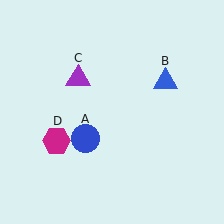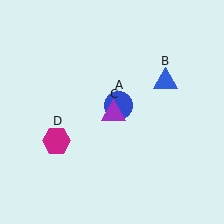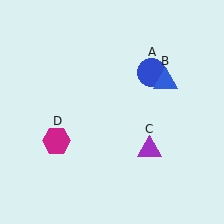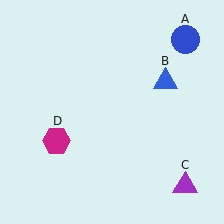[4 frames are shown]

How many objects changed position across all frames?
2 objects changed position: blue circle (object A), purple triangle (object C).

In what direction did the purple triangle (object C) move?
The purple triangle (object C) moved down and to the right.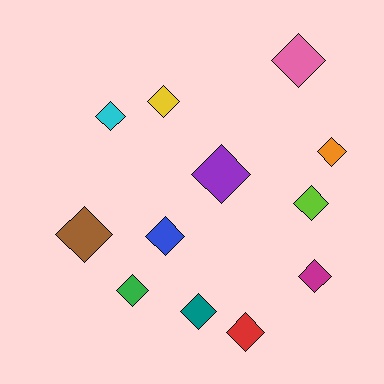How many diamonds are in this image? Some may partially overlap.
There are 12 diamonds.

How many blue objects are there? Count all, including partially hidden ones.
There is 1 blue object.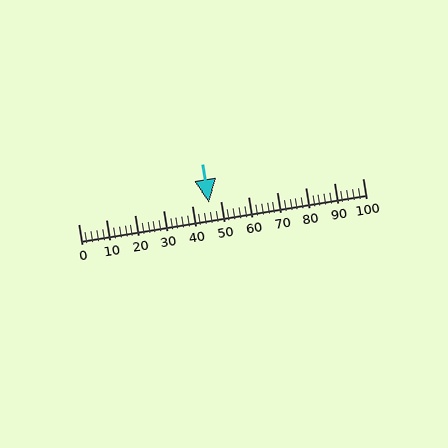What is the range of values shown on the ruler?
The ruler shows values from 0 to 100.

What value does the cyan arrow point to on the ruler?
The cyan arrow points to approximately 46.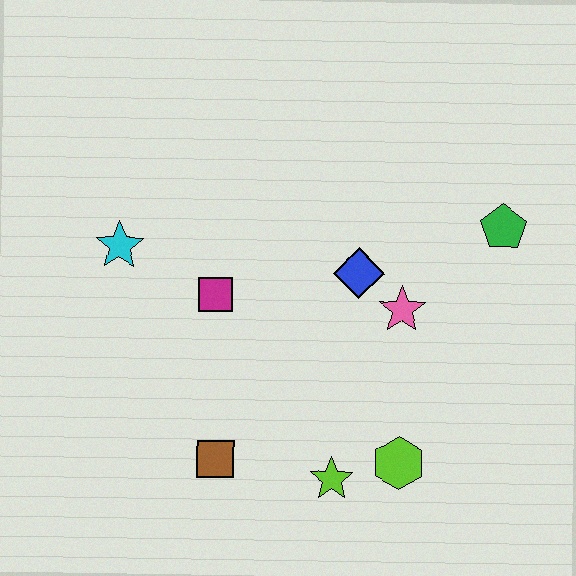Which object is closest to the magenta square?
The cyan star is closest to the magenta square.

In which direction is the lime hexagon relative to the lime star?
The lime hexagon is to the right of the lime star.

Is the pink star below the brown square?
No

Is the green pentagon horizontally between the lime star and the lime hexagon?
No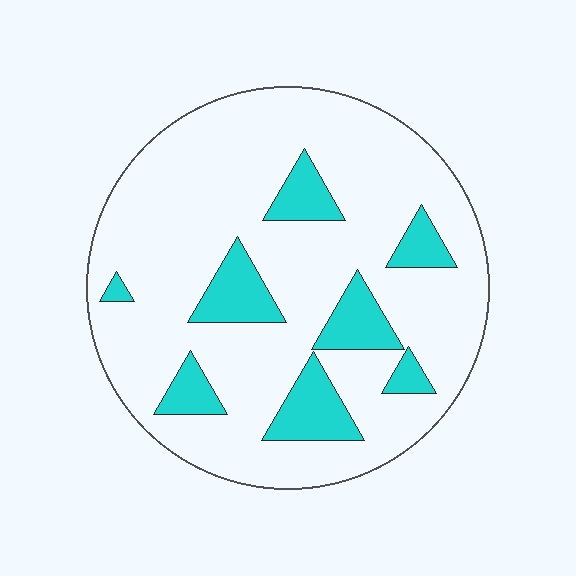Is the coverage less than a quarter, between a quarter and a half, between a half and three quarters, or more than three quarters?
Less than a quarter.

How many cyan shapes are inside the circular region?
8.